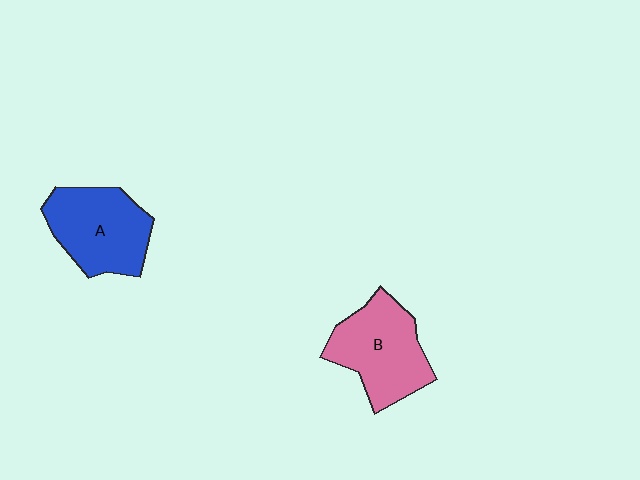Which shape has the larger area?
Shape B (pink).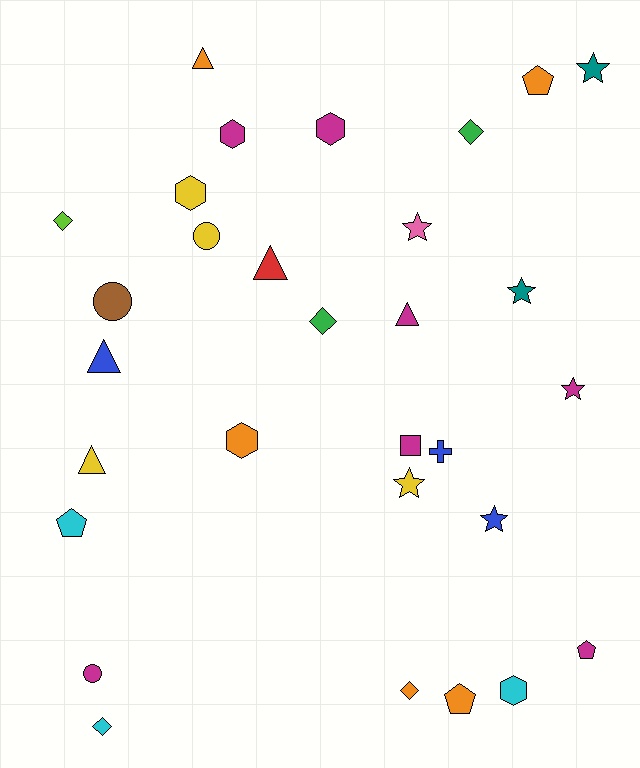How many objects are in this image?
There are 30 objects.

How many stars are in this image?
There are 6 stars.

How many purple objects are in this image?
There are no purple objects.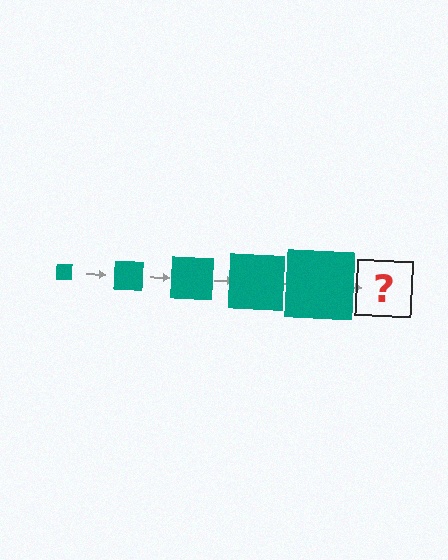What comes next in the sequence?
The next element should be a teal square, larger than the previous one.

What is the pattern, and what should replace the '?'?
The pattern is that the square gets progressively larger each step. The '?' should be a teal square, larger than the previous one.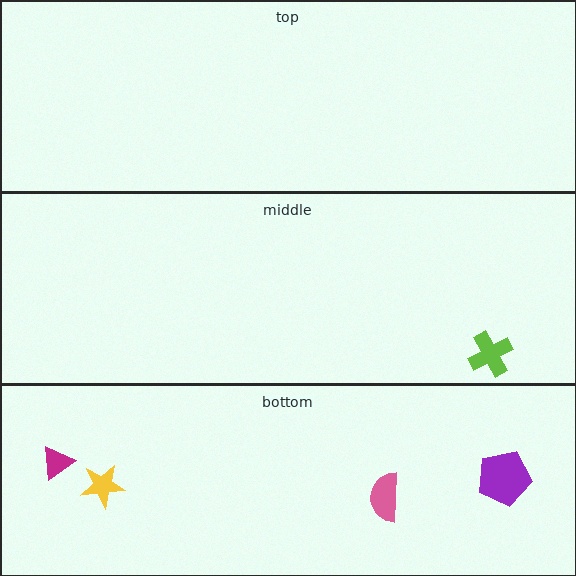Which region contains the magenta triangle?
The bottom region.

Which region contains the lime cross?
The middle region.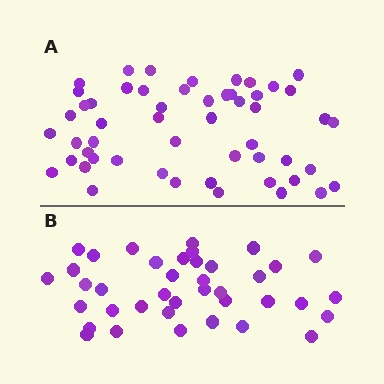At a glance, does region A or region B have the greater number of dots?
Region A (the top region) has more dots.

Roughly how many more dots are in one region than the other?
Region A has approximately 15 more dots than region B.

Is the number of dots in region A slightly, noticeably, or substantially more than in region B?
Region A has noticeably more, but not dramatically so. The ratio is roughly 1.4 to 1.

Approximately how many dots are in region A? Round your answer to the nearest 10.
About 50 dots. (The exact count is 53, which rounds to 50.)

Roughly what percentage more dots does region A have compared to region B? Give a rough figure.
About 35% more.